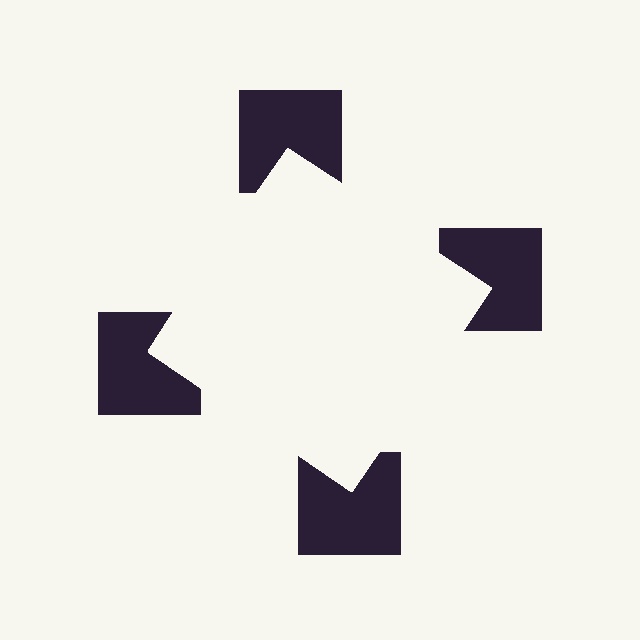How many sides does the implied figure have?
4 sides.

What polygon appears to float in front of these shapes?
An illusory square — its edges are inferred from the aligned wedge cuts in the notched squares, not physically drawn.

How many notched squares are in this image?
There are 4 — one at each vertex of the illusory square.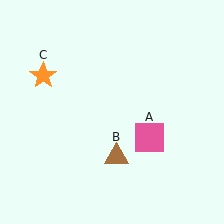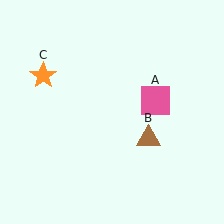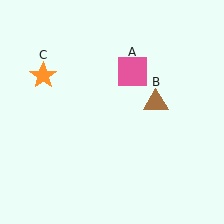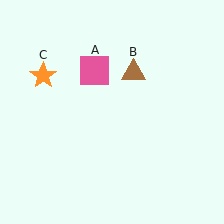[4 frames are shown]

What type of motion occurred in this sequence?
The pink square (object A), brown triangle (object B) rotated counterclockwise around the center of the scene.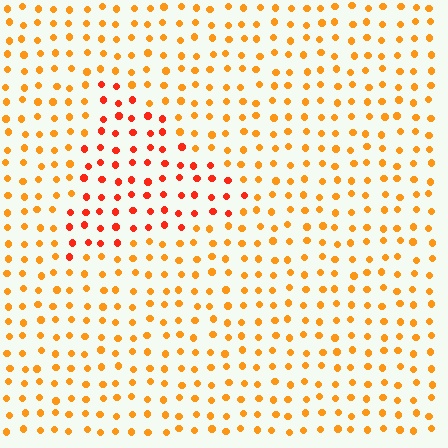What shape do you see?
I see a triangle.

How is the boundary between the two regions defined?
The boundary is defined purely by a slight shift in hue (about 29 degrees). Spacing, size, and orientation are identical on both sides.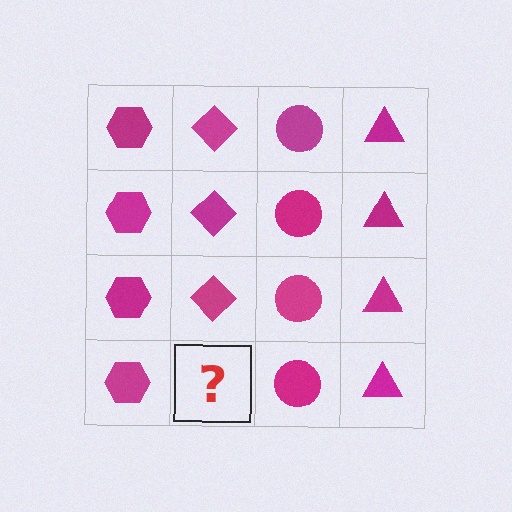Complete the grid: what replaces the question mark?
The question mark should be replaced with a magenta diamond.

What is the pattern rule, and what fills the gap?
The rule is that each column has a consistent shape. The gap should be filled with a magenta diamond.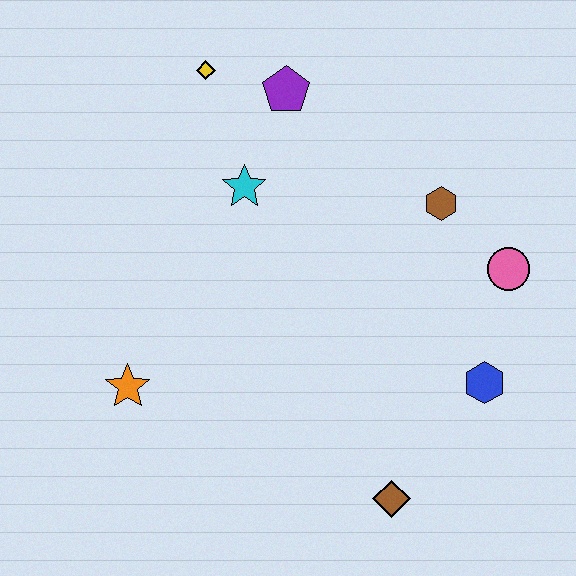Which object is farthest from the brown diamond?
The yellow diamond is farthest from the brown diamond.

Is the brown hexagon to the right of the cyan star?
Yes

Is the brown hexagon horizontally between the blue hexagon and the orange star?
Yes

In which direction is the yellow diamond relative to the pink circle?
The yellow diamond is to the left of the pink circle.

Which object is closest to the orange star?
The cyan star is closest to the orange star.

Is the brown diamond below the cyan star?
Yes